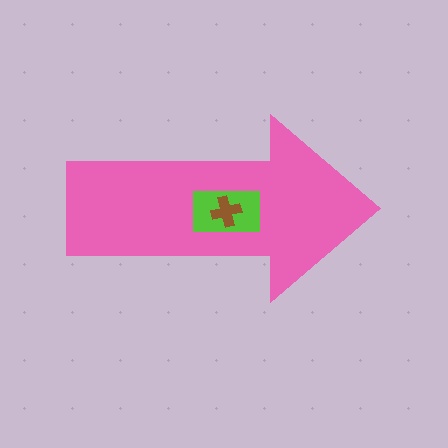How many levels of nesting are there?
3.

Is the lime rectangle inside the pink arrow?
Yes.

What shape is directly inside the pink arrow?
The lime rectangle.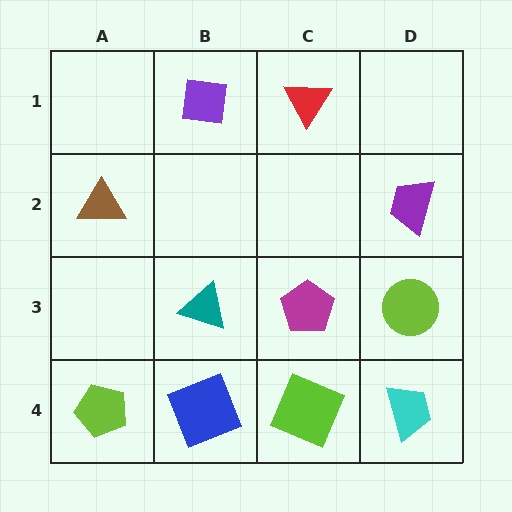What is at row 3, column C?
A magenta pentagon.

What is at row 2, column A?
A brown triangle.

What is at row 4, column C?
A lime square.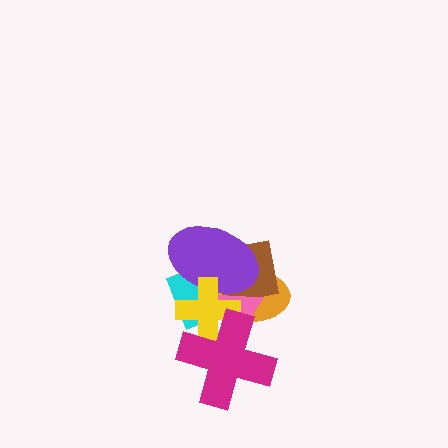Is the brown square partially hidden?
Yes, it is partially covered by another shape.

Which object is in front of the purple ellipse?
The yellow cross is in front of the purple ellipse.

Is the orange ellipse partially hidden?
Yes, it is partially covered by another shape.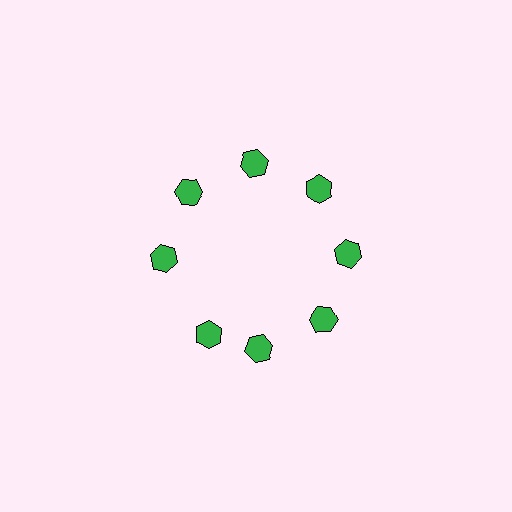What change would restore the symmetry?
The symmetry would be restored by rotating it back into even spacing with its neighbors so that all 8 hexagons sit at equal angles and equal distance from the center.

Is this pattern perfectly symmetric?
No. The 8 green hexagons are arranged in a ring, but one element near the 8 o'clock position is rotated out of alignment along the ring, breaking the 8-fold rotational symmetry.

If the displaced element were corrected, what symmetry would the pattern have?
It would have 8-fold rotational symmetry — the pattern would map onto itself every 45 degrees.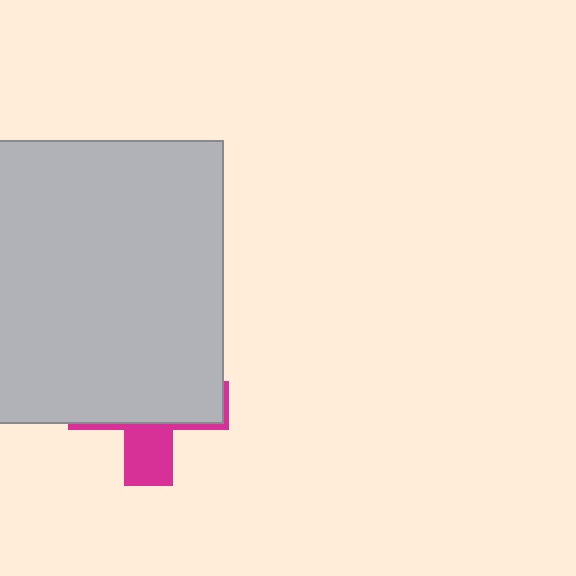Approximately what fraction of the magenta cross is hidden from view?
Roughly 70% of the magenta cross is hidden behind the light gray rectangle.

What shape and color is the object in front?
The object in front is a light gray rectangle.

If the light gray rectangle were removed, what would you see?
You would see the complete magenta cross.